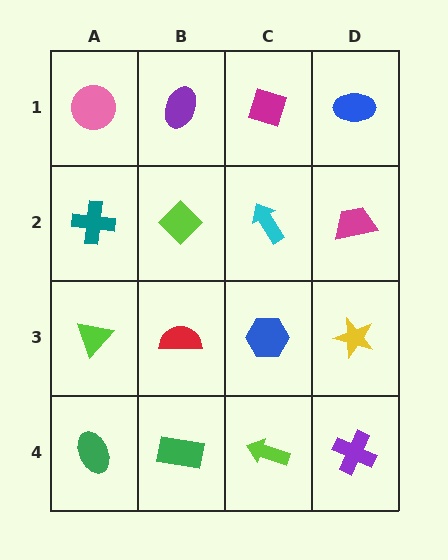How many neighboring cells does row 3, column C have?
4.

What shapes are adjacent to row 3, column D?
A magenta trapezoid (row 2, column D), a purple cross (row 4, column D), a blue hexagon (row 3, column C).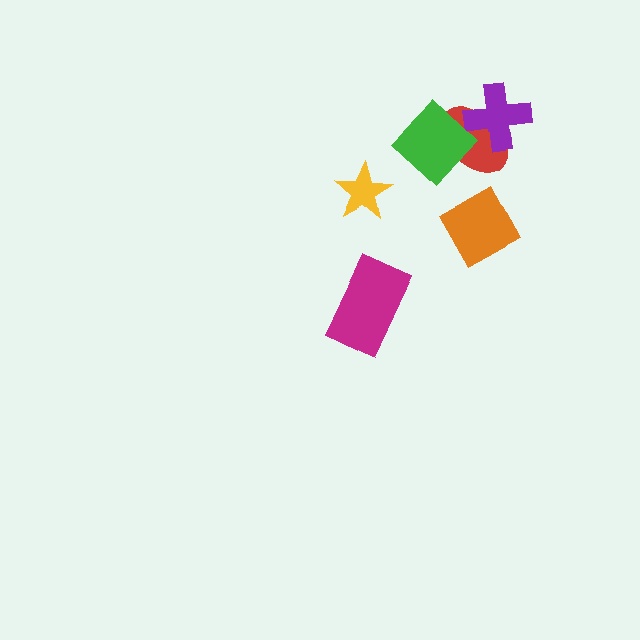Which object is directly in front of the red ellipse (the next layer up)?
The purple cross is directly in front of the red ellipse.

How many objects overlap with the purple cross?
2 objects overlap with the purple cross.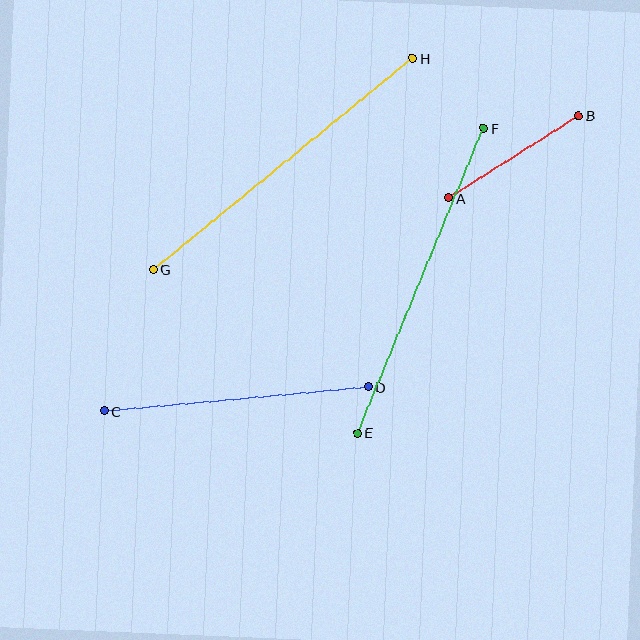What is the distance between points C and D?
The distance is approximately 265 pixels.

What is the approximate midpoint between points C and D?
The midpoint is at approximately (236, 399) pixels.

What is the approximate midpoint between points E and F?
The midpoint is at approximately (421, 281) pixels.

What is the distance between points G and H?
The distance is approximately 334 pixels.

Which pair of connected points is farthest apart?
Points G and H are farthest apart.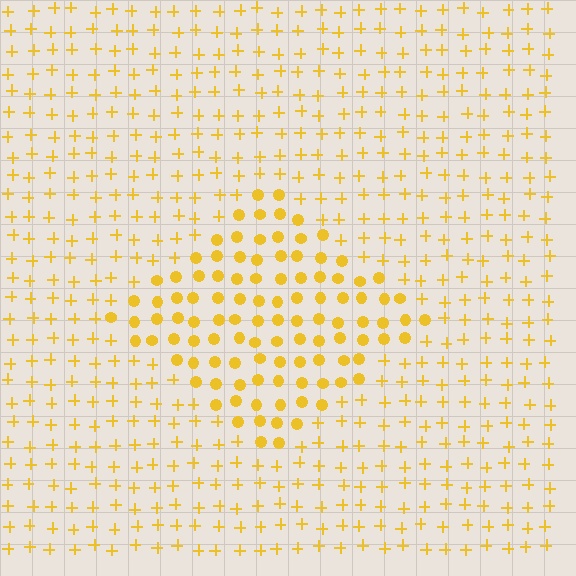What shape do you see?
I see a diamond.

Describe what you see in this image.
The image is filled with small yellow elements arranged in a uniform grid. A diamond-shaped region contains circles, while the surrounding area contains plus signs. The boundary is defined purely by the change in element shape.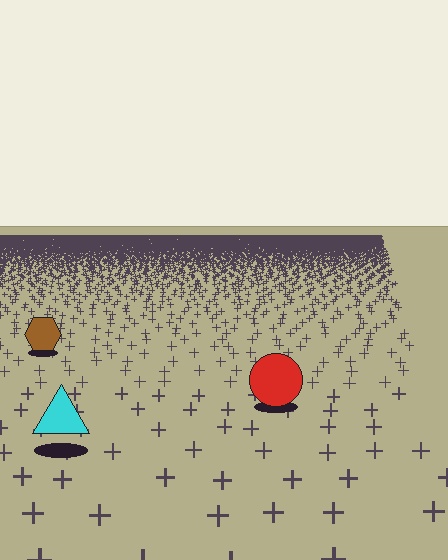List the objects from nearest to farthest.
From nearest to farthest: the cyan triangle, the red circle, the brown hexagon.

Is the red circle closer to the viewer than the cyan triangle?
No. The cyan triangle is closer — you can tell from the texture gradient: the ground texture is coarser near it.